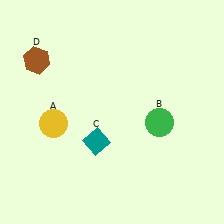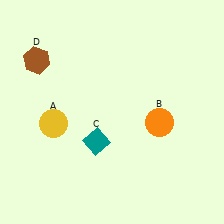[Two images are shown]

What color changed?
The circle (B) changed from green in Image 1 to orange in Image 2.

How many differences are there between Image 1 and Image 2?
There is 1 difference between the two images.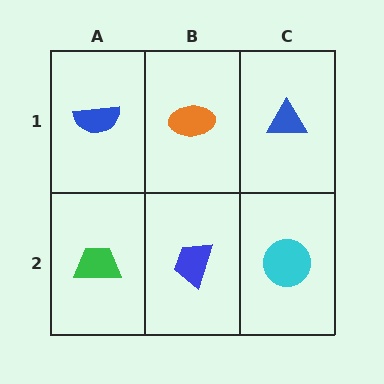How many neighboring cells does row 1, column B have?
3.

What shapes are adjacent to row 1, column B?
A blue trapezoid (row 2, column B), a blue semicircle (row 1, column A), a blue triangle (row 1, column C).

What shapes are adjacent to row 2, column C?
A blue triangle (row 1, column C), a blue trapezoid (row 2, column B).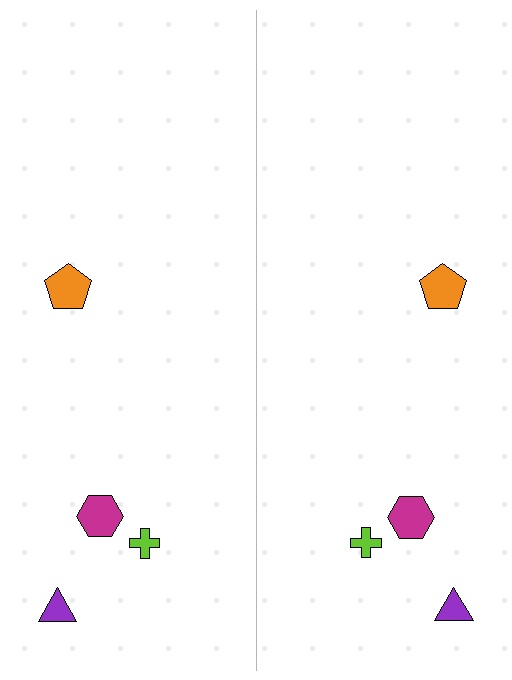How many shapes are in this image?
There are 8 shapes in this image.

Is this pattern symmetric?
Yes, this pattern has bilateral (reflection) symmetry.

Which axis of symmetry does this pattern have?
The pattern has a vertical axis of symmetry running through the center of the image.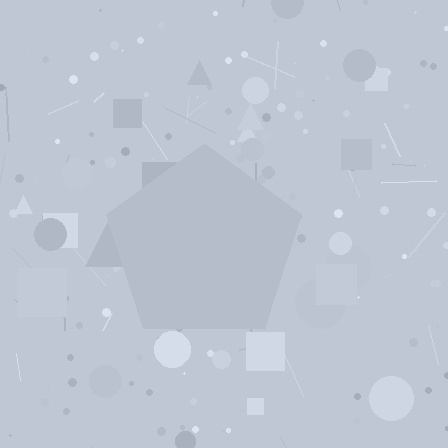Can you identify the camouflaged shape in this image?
The camouflaged shape is a pentagon.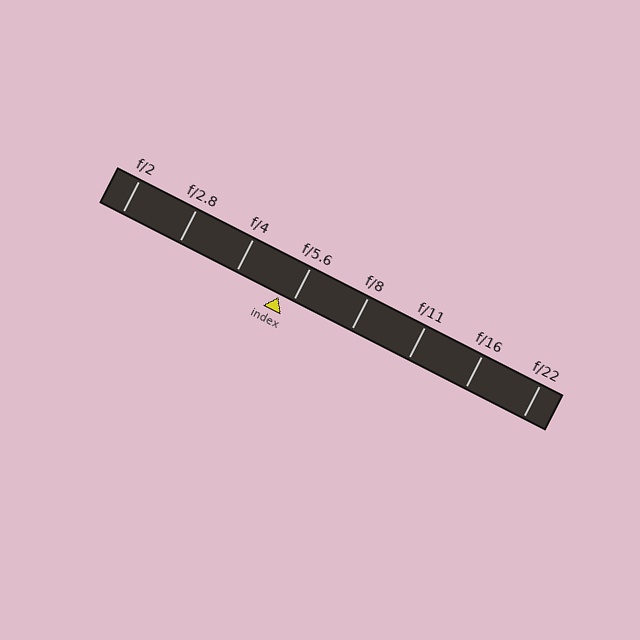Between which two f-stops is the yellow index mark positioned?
The index mark is between f/4 and f/5.6.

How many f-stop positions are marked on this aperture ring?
There are 8 f-stop positions marked.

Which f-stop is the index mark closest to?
The index mark is closest to f/5.6.